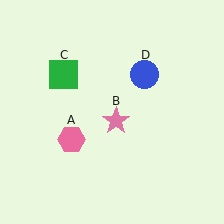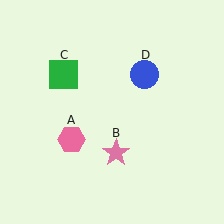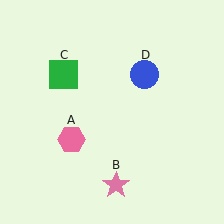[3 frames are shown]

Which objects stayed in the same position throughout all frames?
Pink hexagon (object A) and green square (object C) and blue circle (object D) remained stationary.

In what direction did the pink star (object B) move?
The pink star (object B) moved down.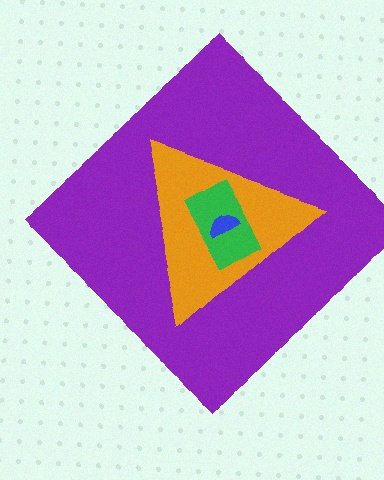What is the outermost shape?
The purple diamond.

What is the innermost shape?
The blue semicircle.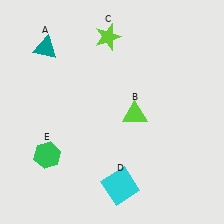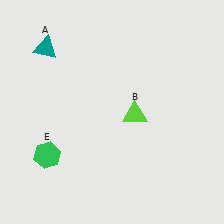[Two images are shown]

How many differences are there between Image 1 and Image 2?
There are 2 differences between the two images.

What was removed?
The lime star (C), the cyan square (D) were removed in Image 2.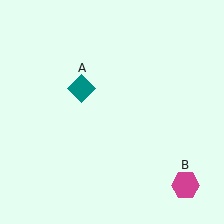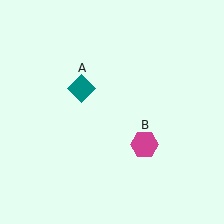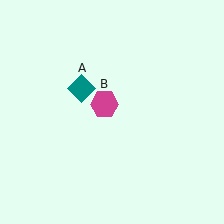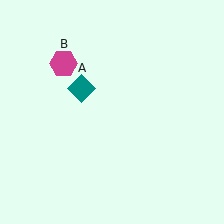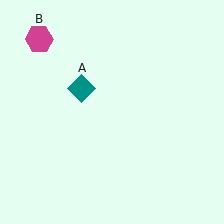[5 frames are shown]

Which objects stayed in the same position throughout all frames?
Teal diamond (object A) remained stationary.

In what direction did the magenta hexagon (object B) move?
The magenta hexagon (object B) moved up and to the left.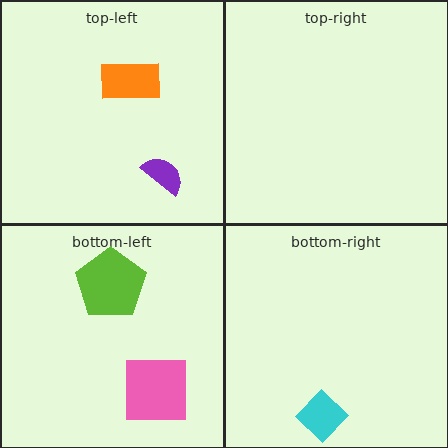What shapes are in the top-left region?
The orange rectangle, the purple semicircle.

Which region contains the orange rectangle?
The top-left region.